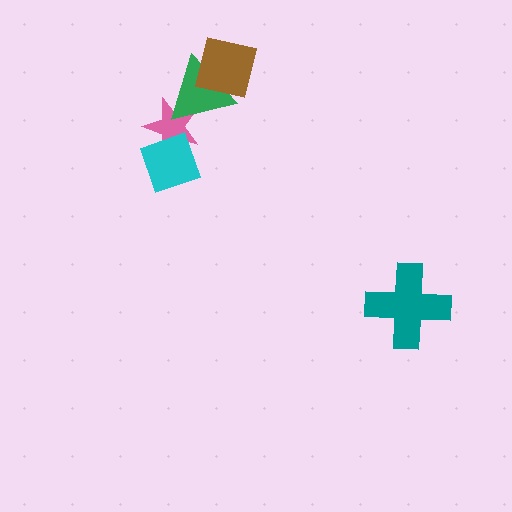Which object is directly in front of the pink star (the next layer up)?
The cyan diamond is directly in front of the pink star.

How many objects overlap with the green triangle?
2 objects overlap with the green triangle.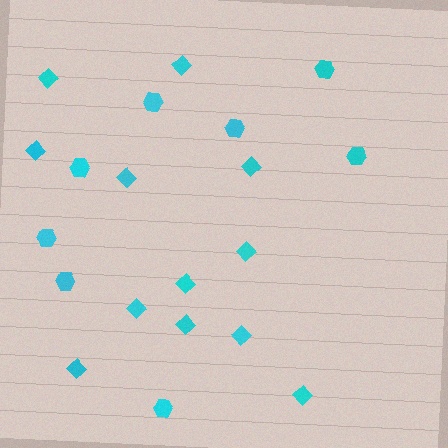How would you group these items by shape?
There are 2 groups: one group of diamonds (12) and one group of hexagons (8).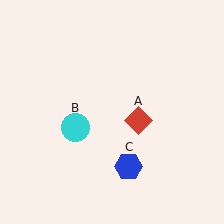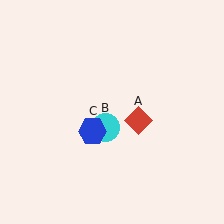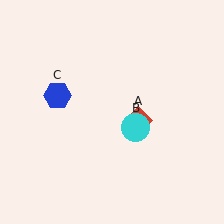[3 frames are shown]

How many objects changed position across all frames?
2 objects changed position: cyan circle (object B), blue hexagon (object C).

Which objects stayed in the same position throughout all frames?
Red diamond (object A) remained stationary.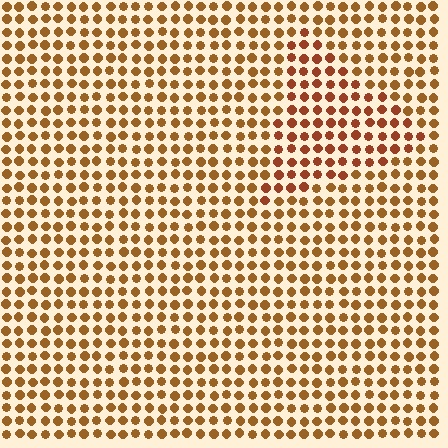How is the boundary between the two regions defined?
The boundary is defined purely by a slight shift in hue (about 19 degrees). Spacing, size, and orientation are identical on both sides.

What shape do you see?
I see a triangle.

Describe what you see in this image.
The image is filled with small brown elements in a uniform arrangement. A triangle-shaped region is visible where the elements are tinted to a slightly different hue, forming a subtle color boundary.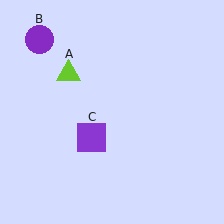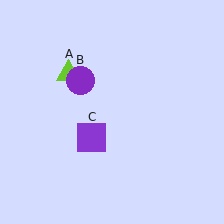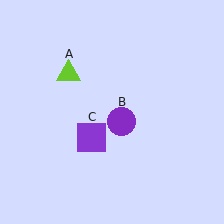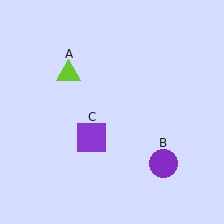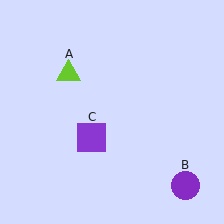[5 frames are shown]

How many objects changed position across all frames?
1 object changed position: purple circle (object B).